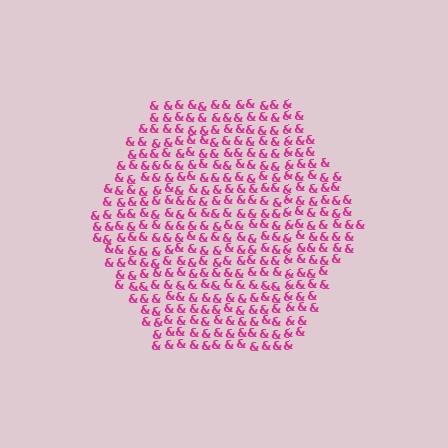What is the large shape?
The large shape is a hexagon.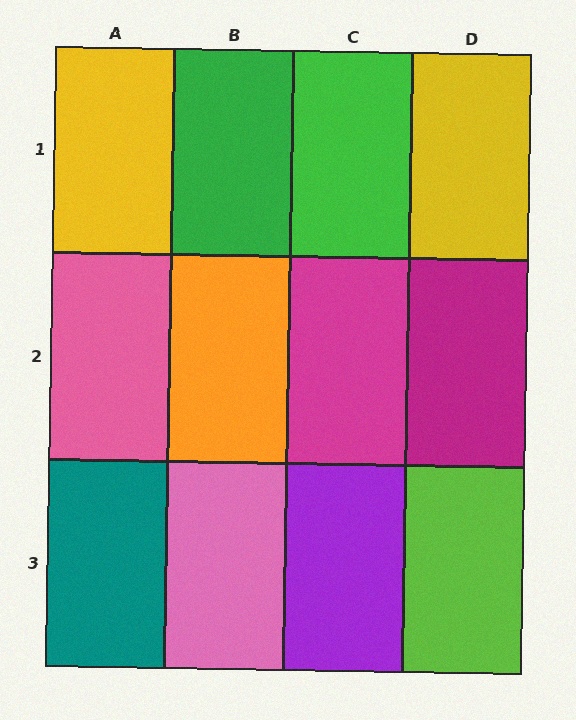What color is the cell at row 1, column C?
Green.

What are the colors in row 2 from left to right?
Pink, orange, magenta, magenta.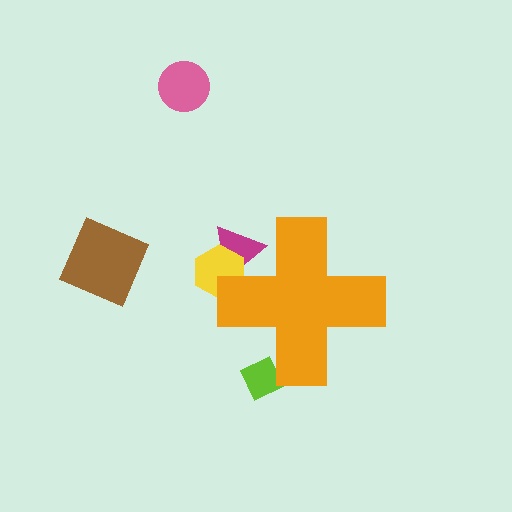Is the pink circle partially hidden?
No, the pink circle is fully visible.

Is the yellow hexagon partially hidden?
Yes, the yellow hexagon is partially hidden behind the orange cross.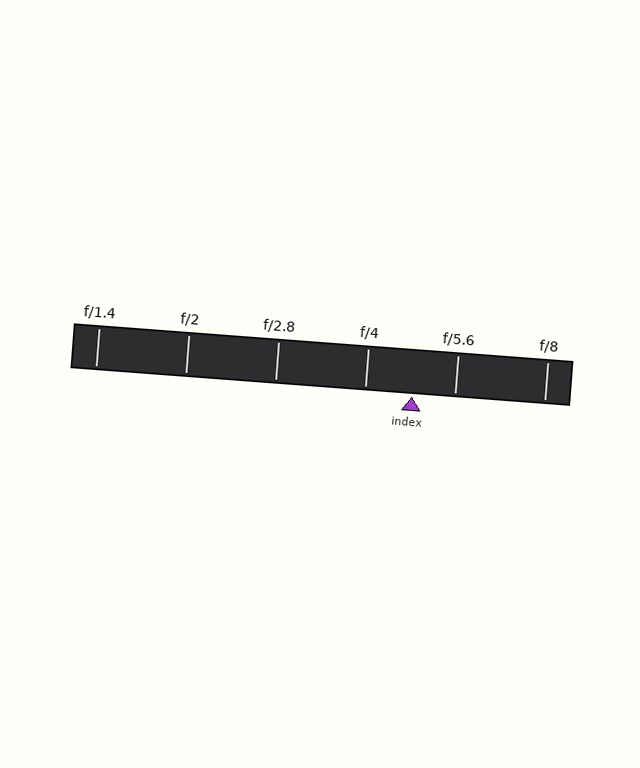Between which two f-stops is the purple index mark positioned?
The index mark is between f/4 and f/5.6.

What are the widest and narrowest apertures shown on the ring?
The widest aperture shown is f/1.4 and the narrowest is f/8.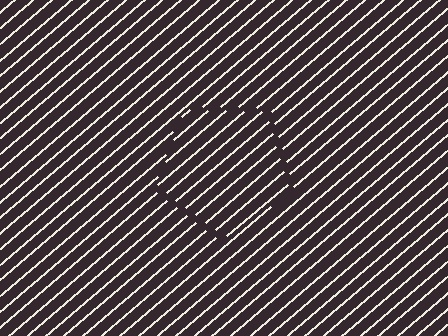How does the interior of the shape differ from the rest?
The interior of the shape contains the same grating, shifted by half a period — the contour is defined by the phase discontinuity where line-ends from the inner and outer gratings abut.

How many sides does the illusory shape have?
5 sides — the line-ends trace a pentagon.